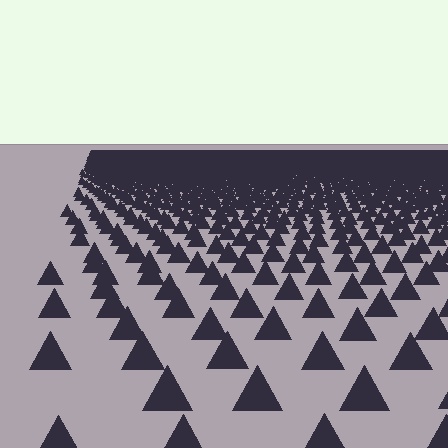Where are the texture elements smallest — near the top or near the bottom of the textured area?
Near the top.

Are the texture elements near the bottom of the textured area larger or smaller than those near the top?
Larger. Near the bottom, elements are closer to the viewer and appear at a bigger on-screen size.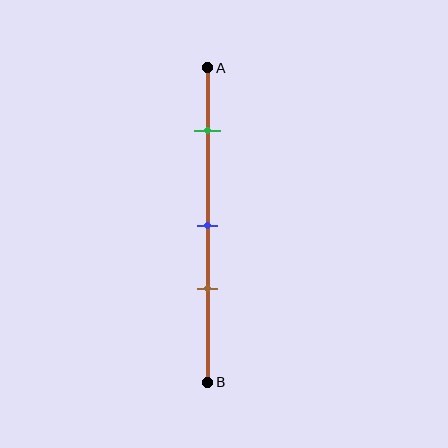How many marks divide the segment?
There are 3 marks dividing the segment.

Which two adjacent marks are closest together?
The blue and brown marks are the closest adjacent pair.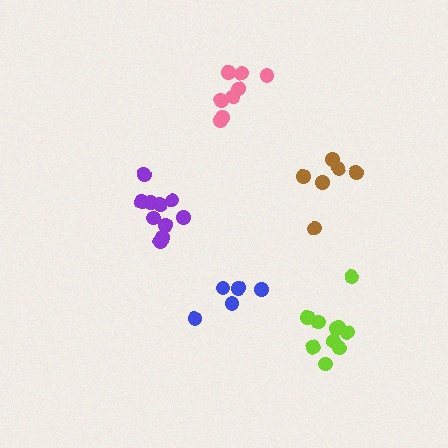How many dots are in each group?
Group 1: 11 dots, Group 2: 6 dots, Group 3: 10 dots, Group 4: 5 dots, Group 5: 8 dots (40 total).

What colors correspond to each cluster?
The clusters are colored: purple, brown, lime, blue, pink.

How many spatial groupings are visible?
There are 5 spatial groupings.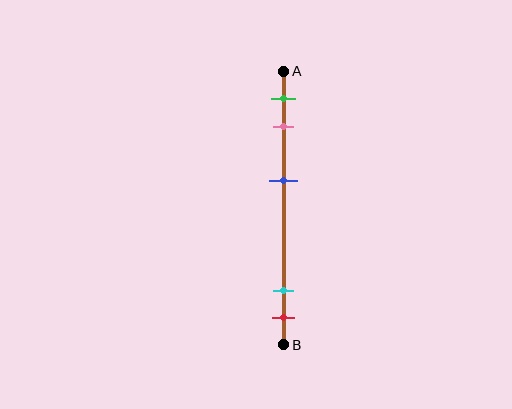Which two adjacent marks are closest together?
The cyan and red marks are the closest adjacent pair.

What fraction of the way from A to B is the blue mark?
The blue mark is approximately 40% (0.4) of the way from A to B.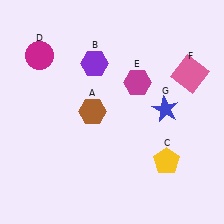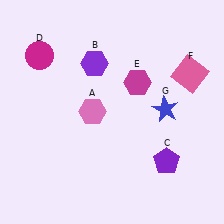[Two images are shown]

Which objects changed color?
A changed from brown to pink. C changed from yellow to purple.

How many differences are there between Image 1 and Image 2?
There are 2 differences between the two images.